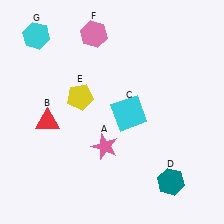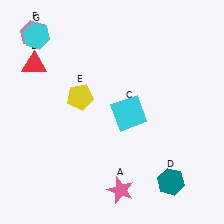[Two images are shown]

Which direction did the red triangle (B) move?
The red triangle (B) moved up.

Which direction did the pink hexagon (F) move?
The pink hexagon (F) moved left.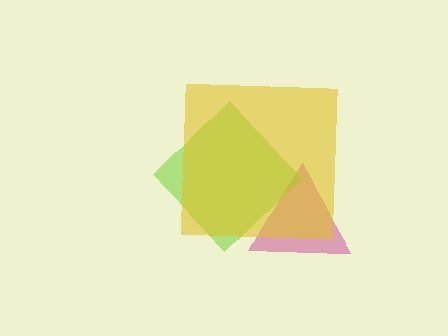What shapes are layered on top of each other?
The layered shapes are: a magenta triangle, a lime diamond, a yellow square.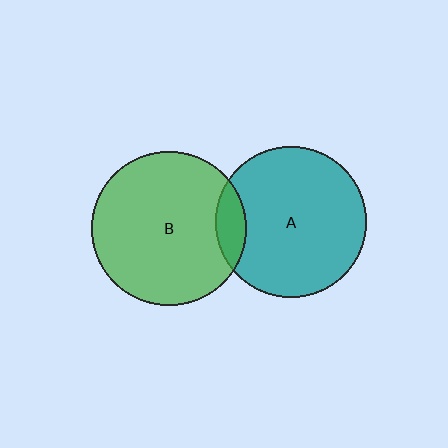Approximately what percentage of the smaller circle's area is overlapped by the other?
Approximately 10%.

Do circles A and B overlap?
Yes.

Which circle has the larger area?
Circle B (green).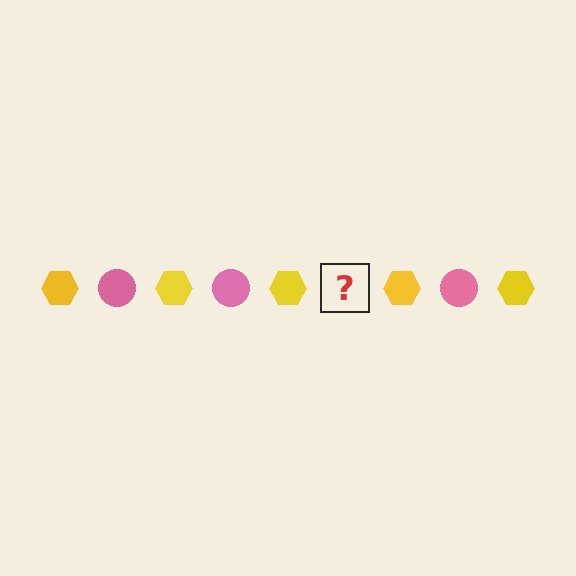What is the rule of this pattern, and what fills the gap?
The rule is that the pattern alternates between yellow hexagon and pink circle. The gap should be filled with a pink circle.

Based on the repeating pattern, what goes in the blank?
The blank should be a pink circle.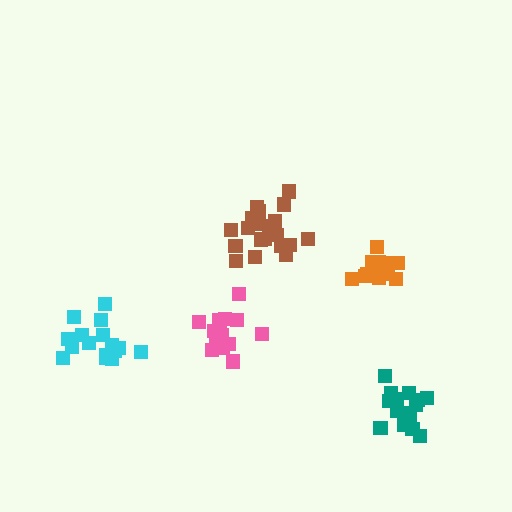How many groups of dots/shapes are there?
There are 5 groups.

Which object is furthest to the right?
The teal cluster is rightmost.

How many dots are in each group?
Group 1: 16 dots, Group 2: 15 dots, Group 3: 20 dots, Group 4: 18 dots, Group 5: 16 dots (85 total).